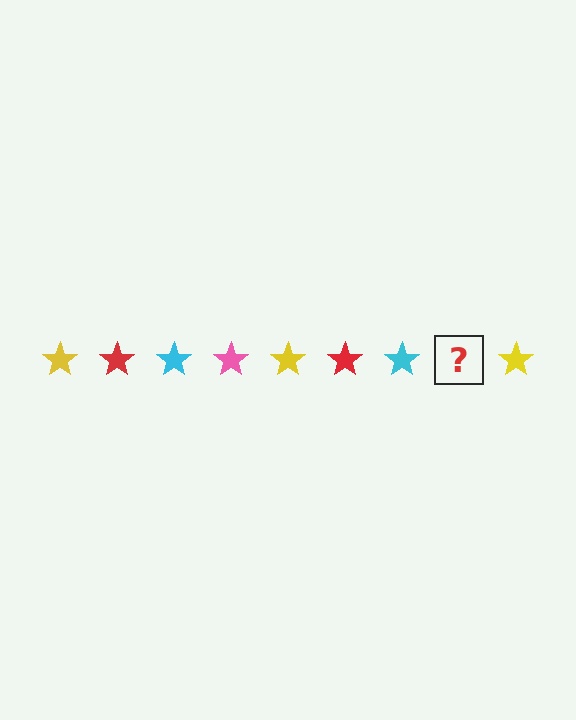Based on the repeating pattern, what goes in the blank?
The blank should be a pink star.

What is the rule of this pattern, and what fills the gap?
The rule is that the pattern cycles through yellow, red, cyan, pink stars. The gap should be filled with a pink star.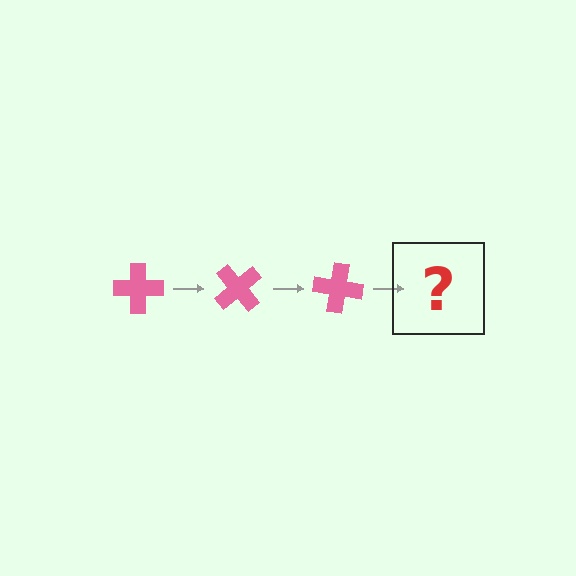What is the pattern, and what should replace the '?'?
The pattern is that the cross rotates 50 degrees each step. The '?' should be a pink cross rotated 150 degrees.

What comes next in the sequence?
The next element should be a pink cross rotated 150 degrees.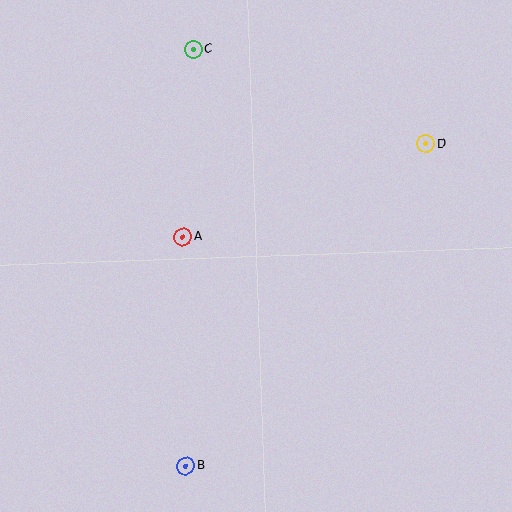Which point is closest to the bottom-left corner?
Point B is closest to the bottom-left corner.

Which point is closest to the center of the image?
Point A at (183, 237) is closest to the center.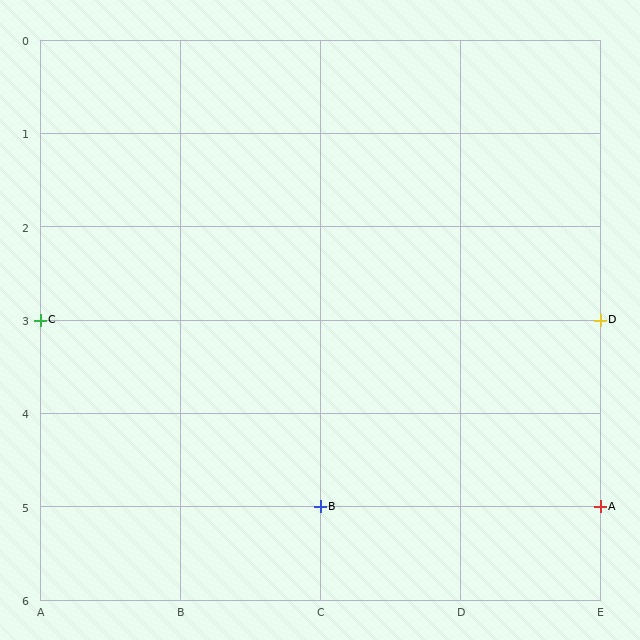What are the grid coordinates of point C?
Point C is at grid coordinates (A, 3).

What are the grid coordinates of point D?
Point D is at grid coordinates (E, 3).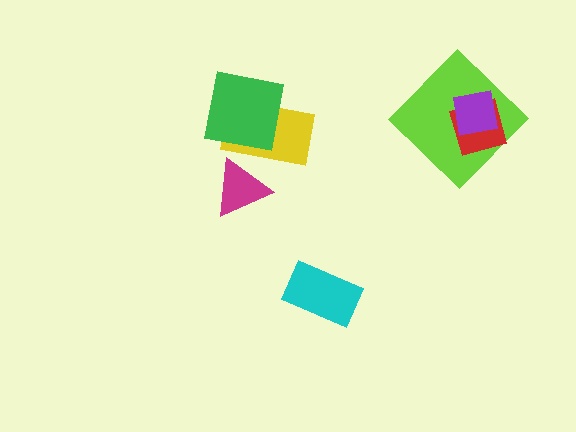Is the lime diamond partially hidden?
Yes, it is partially covered by another shape.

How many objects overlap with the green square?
1 object overlaps with the green square.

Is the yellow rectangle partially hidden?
Yes, it is partially covered by another shape.